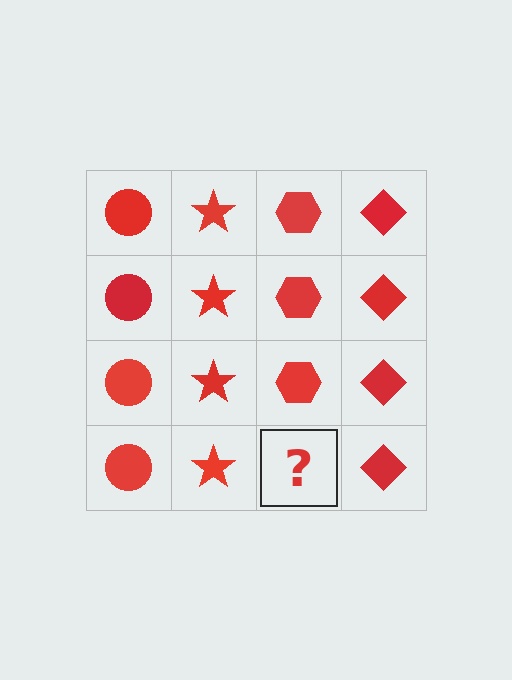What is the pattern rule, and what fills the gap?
The rule is that each column has a consistent shape. The gap should be filled with a red hexagon.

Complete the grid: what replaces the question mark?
The question mark should be replaced with a red hexagon.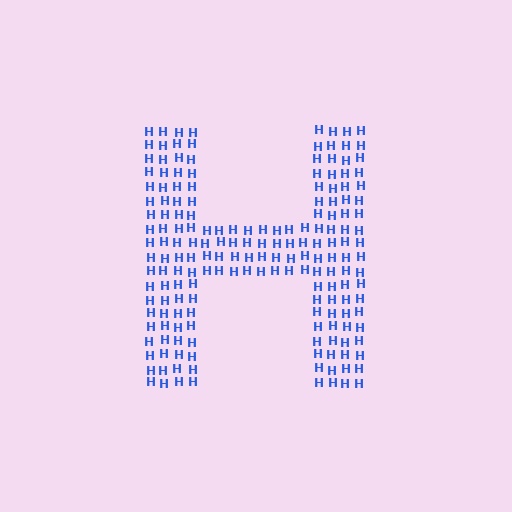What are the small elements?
The small elements are letter H's.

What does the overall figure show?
The overall figure shows the letter H.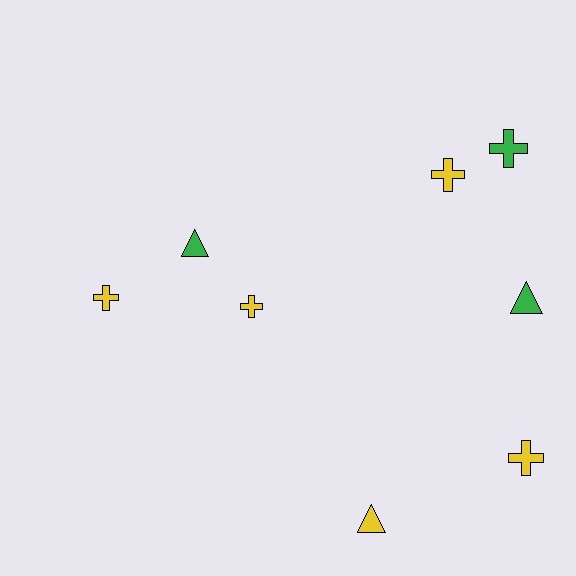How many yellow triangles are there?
There is 1 yellow triangle.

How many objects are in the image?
There are 8 objects.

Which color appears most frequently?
Yellow, with 5 objects.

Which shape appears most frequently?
Cross, with 5 objects.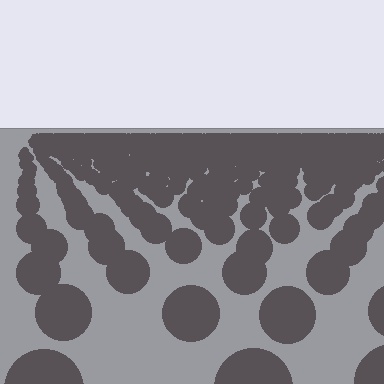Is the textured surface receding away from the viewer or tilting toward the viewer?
The surface is receding away from the viewer. Texture elements get smaller and denser toward the top.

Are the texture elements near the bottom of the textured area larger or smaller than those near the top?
Larger. Near the bottom, elements are closer to the viewer and appear at a bigger on-screen size.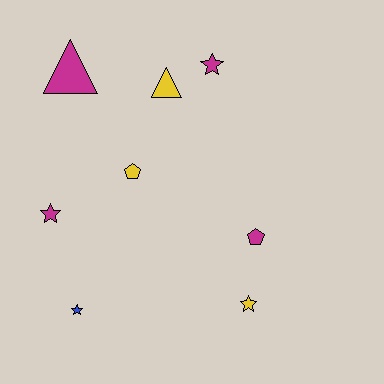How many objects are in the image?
There are 8 objects.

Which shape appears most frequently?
Star, with 4 objects.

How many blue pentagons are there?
There are no blue pentagons.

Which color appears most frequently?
Magenta, with 4 objects.